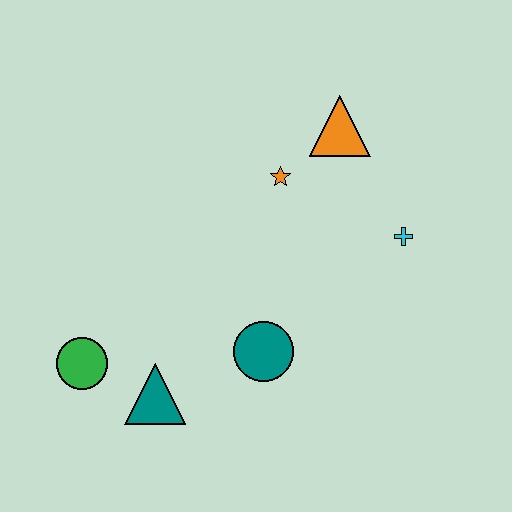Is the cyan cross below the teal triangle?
No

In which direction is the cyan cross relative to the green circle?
The cyan cross is to the right of the green circle.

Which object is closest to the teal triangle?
The green circle is closest to the teal triangle.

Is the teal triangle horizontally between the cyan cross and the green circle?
Yes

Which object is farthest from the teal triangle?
The orange triangle is farthest from the teal triangle.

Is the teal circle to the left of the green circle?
No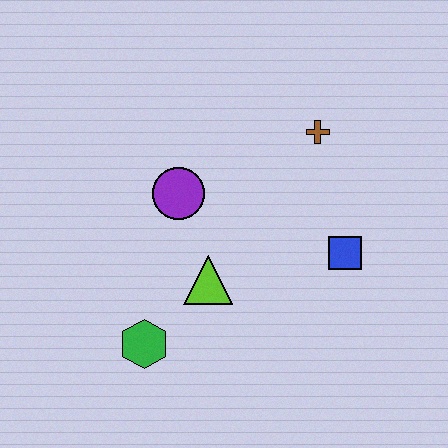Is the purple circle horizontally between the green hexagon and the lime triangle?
Yes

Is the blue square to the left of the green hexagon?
No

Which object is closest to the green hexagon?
The lime triangle is closest to the green hexagon.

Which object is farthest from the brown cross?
The green hexagon is farthest from the brown cross.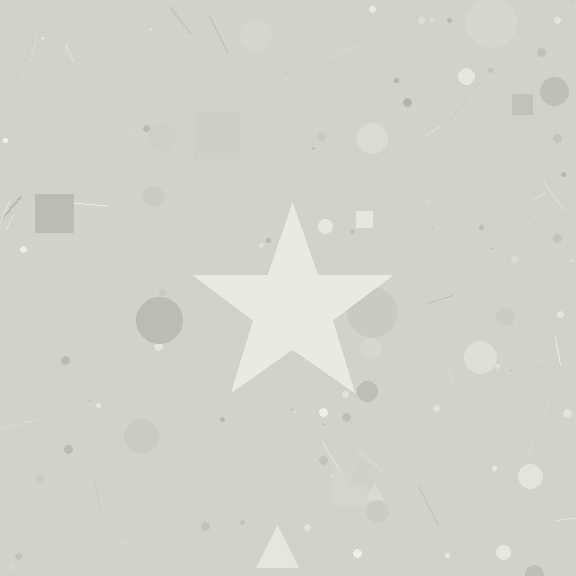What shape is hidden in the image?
A star is hidden in the image.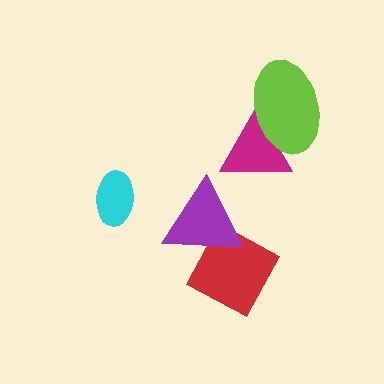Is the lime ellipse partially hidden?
No, no other shape covers it.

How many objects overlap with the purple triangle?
1 object overlaps with the purple triangle.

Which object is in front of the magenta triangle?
The lime ellipse is in front of the magenta triangle.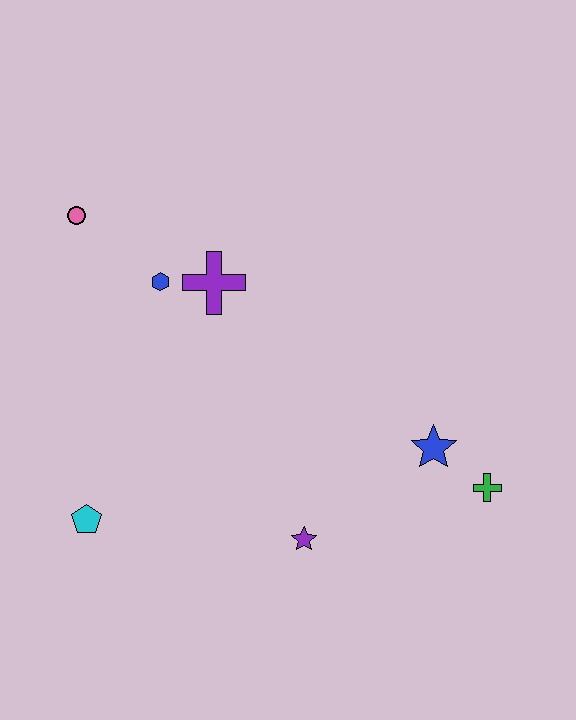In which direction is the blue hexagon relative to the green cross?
The blue hexagon is to the left of the green cross.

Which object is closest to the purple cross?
The blue hexagon is closest to the purple cross.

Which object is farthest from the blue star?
The pink circle is farthest from the blue star.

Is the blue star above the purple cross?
No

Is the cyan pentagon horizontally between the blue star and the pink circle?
Yes